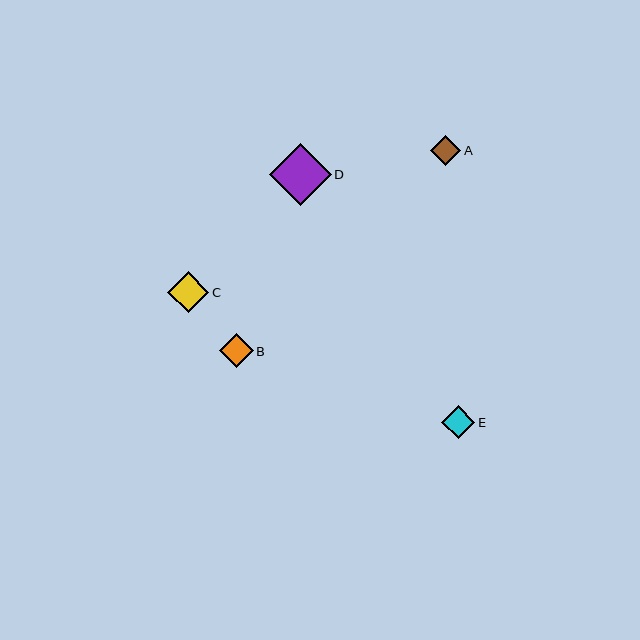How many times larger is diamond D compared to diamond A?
Diamond D is approximately 2.1 times the size of diamond A.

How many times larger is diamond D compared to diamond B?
Diamond D is approximately 1.9 times the size of diamond B.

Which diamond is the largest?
Diamond D is the largest with a size of approximately 61 pixels.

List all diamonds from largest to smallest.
From largest to smallest: D, C, E, B, A.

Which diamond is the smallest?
Diamond A is the smallest with a size of approximately 30 pixels.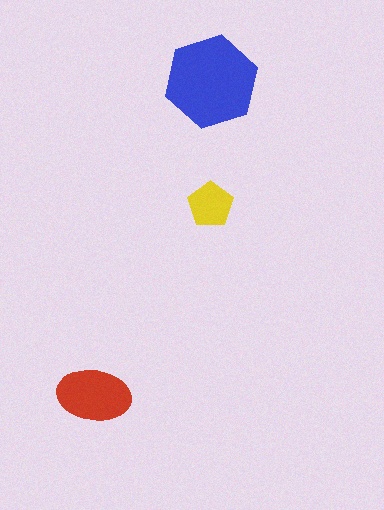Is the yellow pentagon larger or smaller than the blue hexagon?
Smaller.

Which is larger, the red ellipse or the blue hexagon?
The blue hexagon.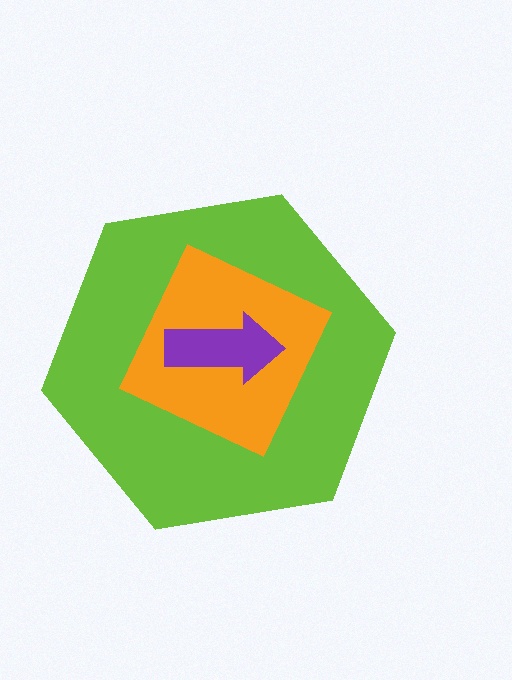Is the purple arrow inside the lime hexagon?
Yes.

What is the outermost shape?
The lime hexagon.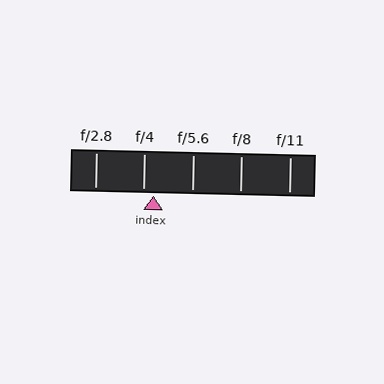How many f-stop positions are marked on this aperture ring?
There are 5 f-stop positions marked.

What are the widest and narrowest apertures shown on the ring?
The widest aperture shown is f/2.8 and the narrowest is f/11.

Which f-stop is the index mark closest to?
The index mark is closest to f/4.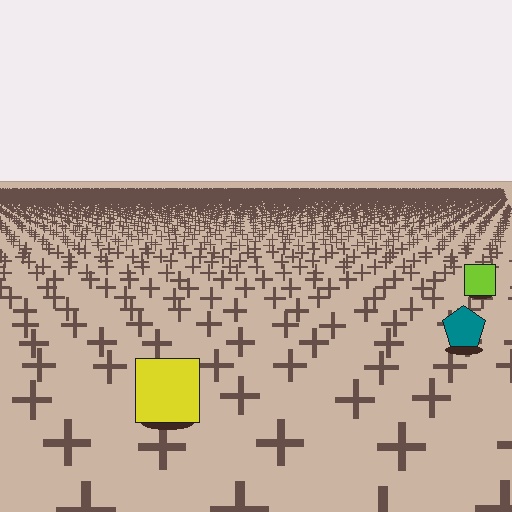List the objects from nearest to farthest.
From nearest to farthest: the yellow square, the teal pentagon, the lime square.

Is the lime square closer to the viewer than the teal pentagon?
No. The teal pentagon is closer — you can tell from the texture gradient: the ground texture is coarser near it.